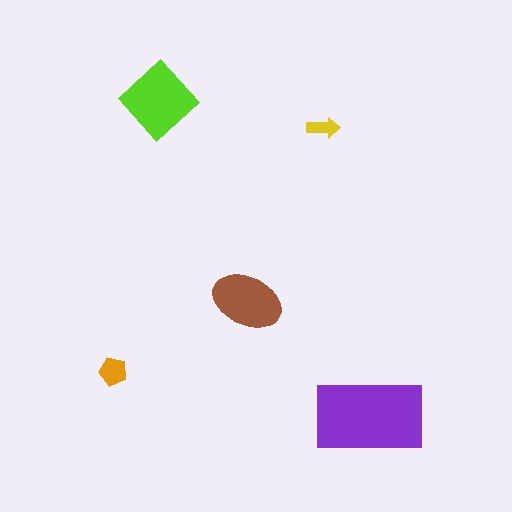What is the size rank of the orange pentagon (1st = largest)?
4th.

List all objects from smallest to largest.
The yellow arrow, the orange pentagon, the brown ellipse, the lime diamond, the purple rectangle.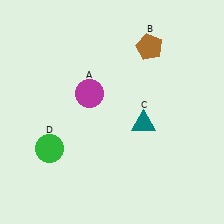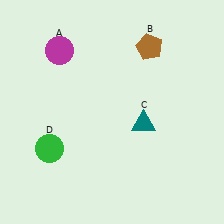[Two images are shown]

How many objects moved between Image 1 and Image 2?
1 object moved between the two images.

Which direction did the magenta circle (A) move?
The magenta circle (A) moved up.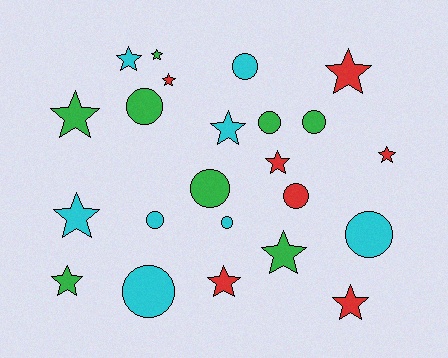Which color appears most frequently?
Cyan, with 8 objects.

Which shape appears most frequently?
Star, with 13 objects.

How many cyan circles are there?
There are 5 cyan circles.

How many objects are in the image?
There are 23 objects.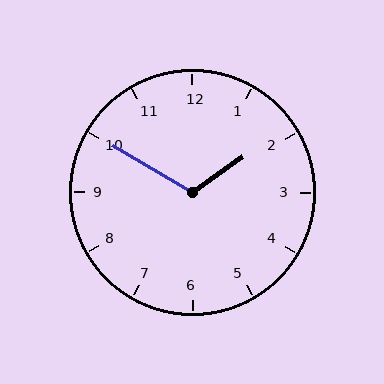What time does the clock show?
1:50.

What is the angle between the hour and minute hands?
Approximately 115 degrees.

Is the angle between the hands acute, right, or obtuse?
It is obtuse.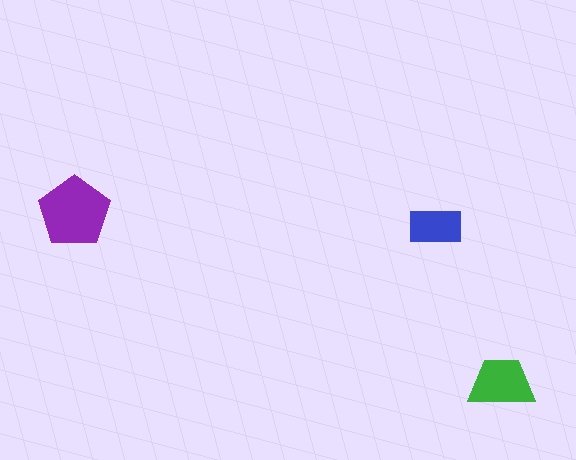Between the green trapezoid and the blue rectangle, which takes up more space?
The green trapezoid.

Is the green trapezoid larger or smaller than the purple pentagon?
Smaller.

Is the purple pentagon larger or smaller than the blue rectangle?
Larger.